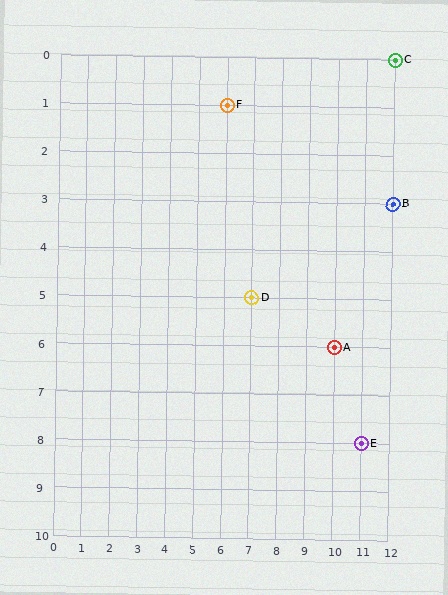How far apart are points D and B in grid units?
Points D and B are 5 columns and 2 rows apart (about 5.4 grid units diagonally).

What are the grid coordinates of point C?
Point C is at grid coordinates (12, 0).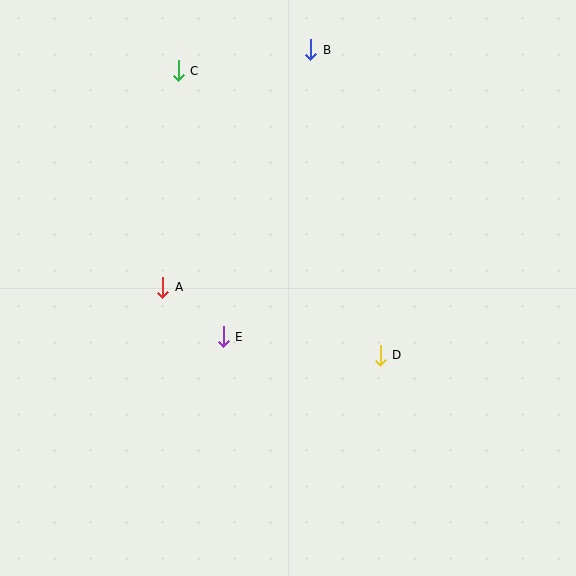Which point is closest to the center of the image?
Point E at (223, 337) is closest to the center.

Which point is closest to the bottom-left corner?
Point E is closest to the bottom-left corner.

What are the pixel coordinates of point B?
Point B is at (311, 50).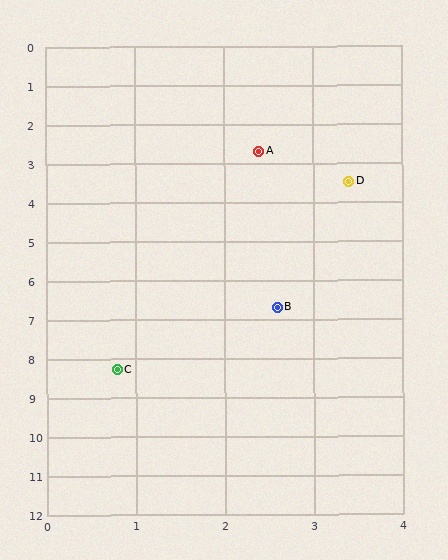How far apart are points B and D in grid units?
Points B and D are about 3.3 grid units apart.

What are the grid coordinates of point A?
Point A is at approximately (2.4, 2.7).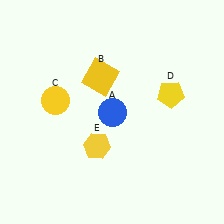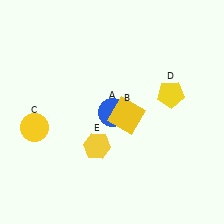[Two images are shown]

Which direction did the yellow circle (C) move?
The yellow circle (C) moved down.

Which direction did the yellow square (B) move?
The yellow square (B) moved down.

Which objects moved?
The objects that moved are: the yellow square (B), the yellow circle (C).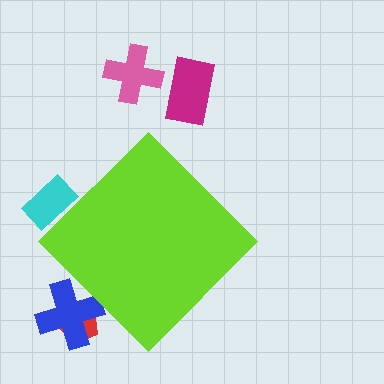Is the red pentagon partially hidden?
Yes, the red pentagon is partially hidden behind the lime diamond.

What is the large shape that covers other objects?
A lime diamond.